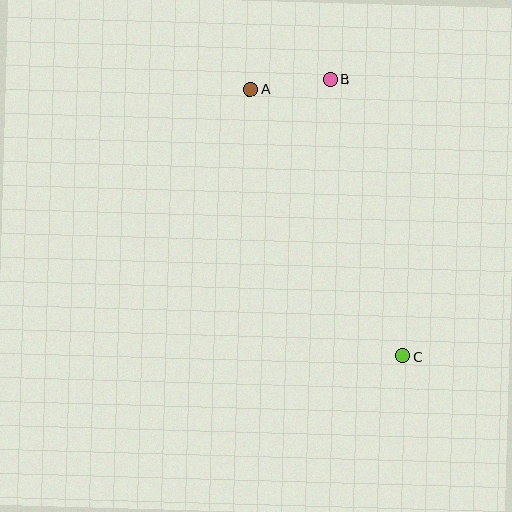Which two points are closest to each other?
Points A and B are closest to each other.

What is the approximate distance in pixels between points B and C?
The distance between B and C is approximately 286 pixels.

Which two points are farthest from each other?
Points A and C are farthest from each other.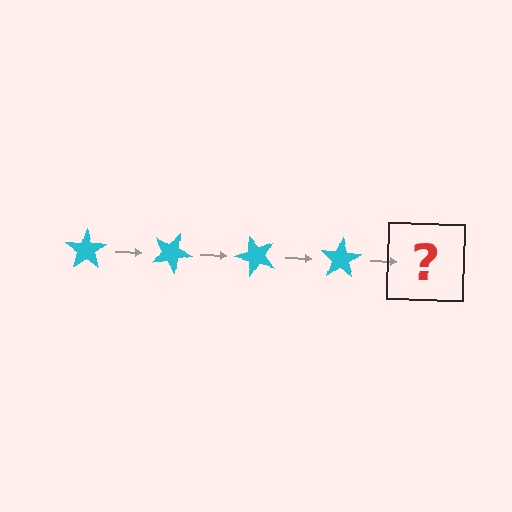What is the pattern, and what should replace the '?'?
The pattern is that the star rotates 25 degrees each step. The '?' should be a cyan star rotated 100 degrees.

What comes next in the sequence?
The next element should be a cyan star rotated 100 degrees.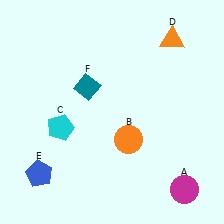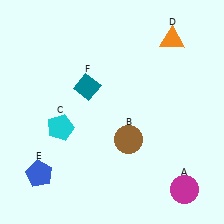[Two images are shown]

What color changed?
The circle (B) changed from orange in Image 1 to brown in Image 2.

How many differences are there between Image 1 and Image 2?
There is 1 difference between the two images.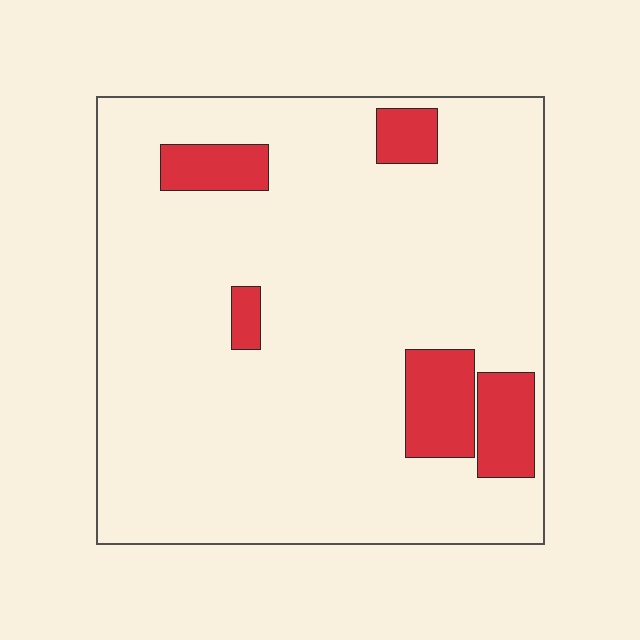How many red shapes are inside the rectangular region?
5.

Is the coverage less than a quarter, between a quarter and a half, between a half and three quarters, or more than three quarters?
Less than a quarter.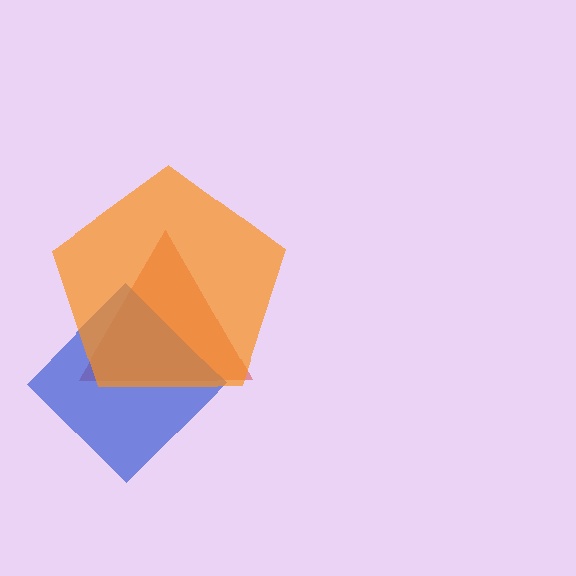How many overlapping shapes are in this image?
There are 3 overlapping shapes in the image.